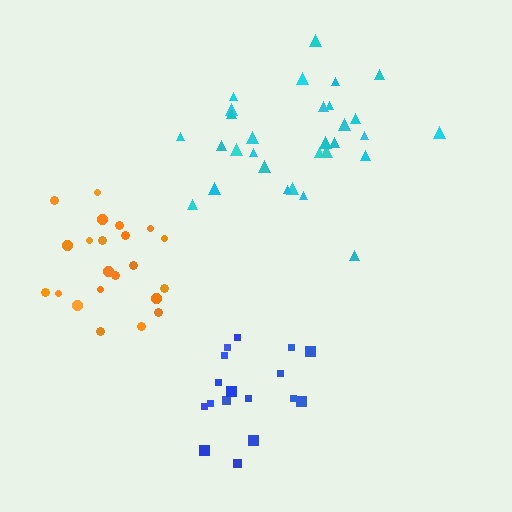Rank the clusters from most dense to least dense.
blue, orange, cyan.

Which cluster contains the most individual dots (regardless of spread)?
Cyan (30).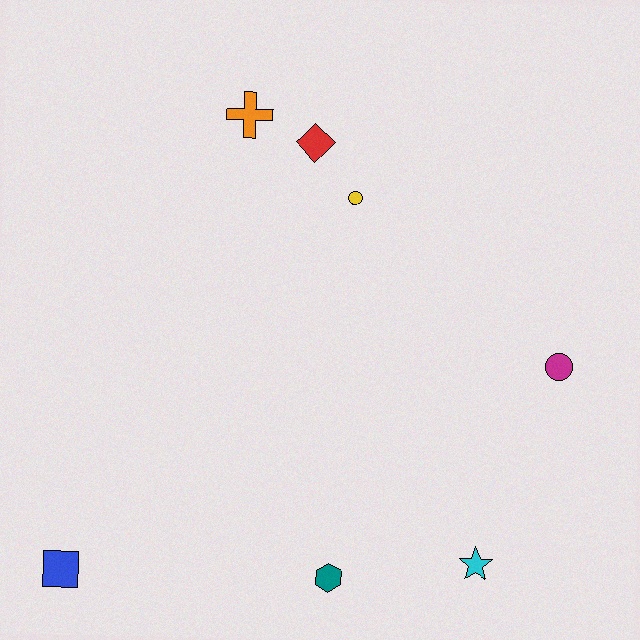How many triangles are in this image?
There are no triangles.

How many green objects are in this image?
There are no green objects.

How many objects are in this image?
There are 7 objects.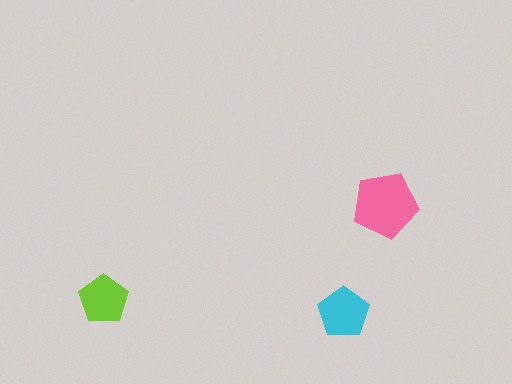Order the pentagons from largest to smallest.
the pink one, the cyan one, the lime one.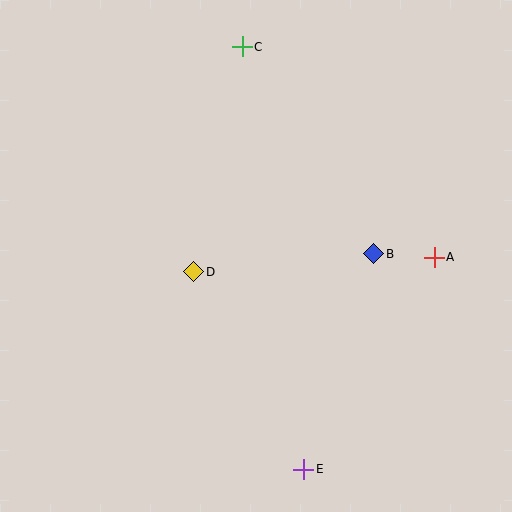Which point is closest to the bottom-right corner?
Point E is closest to the bottom-right corner.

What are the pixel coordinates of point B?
Point B is at (374, 253).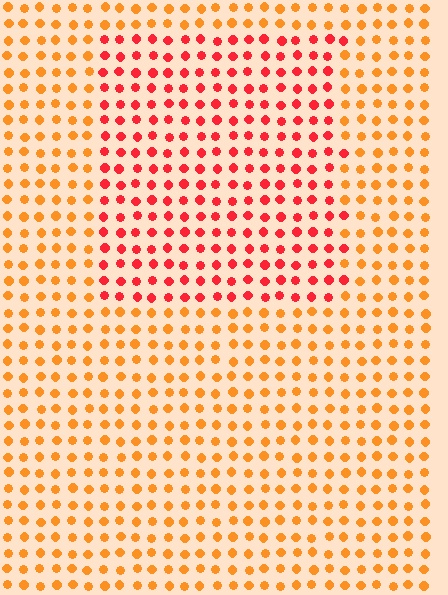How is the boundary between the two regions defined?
The boundary is defined purely by a slight shift in hue (about 36 degrees). Spacing, size, and orientation are identical on both sides.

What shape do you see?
I see a rectangle.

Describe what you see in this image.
The image is filled with small orange elements in a uniform arrangement. A rectangle-shaped region is visible where the elements are tinted to a slightly different hue, forming a subtle color boundary.